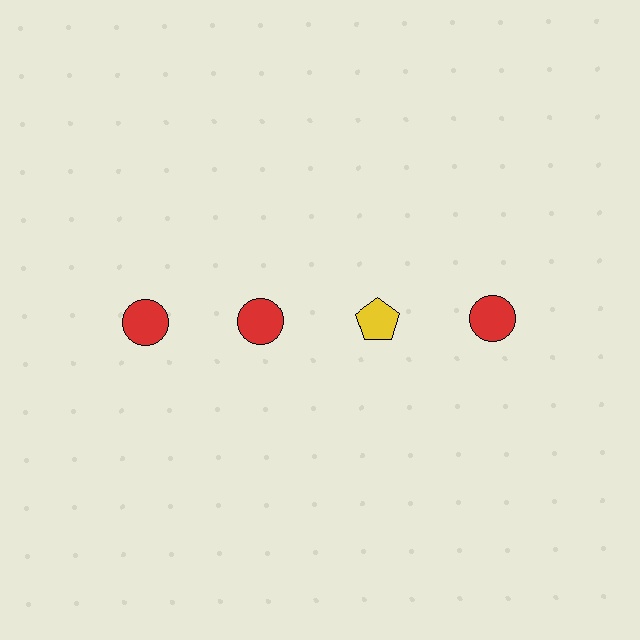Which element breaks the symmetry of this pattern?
The yellow pentagon in the top row, center column breaks the symmetry. All other shapes are red circles.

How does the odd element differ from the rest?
It differs in both color (yellow instead of red) and shape (pentagon instead of circle).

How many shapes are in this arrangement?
There are 4 shapes arranged in a grid pattern.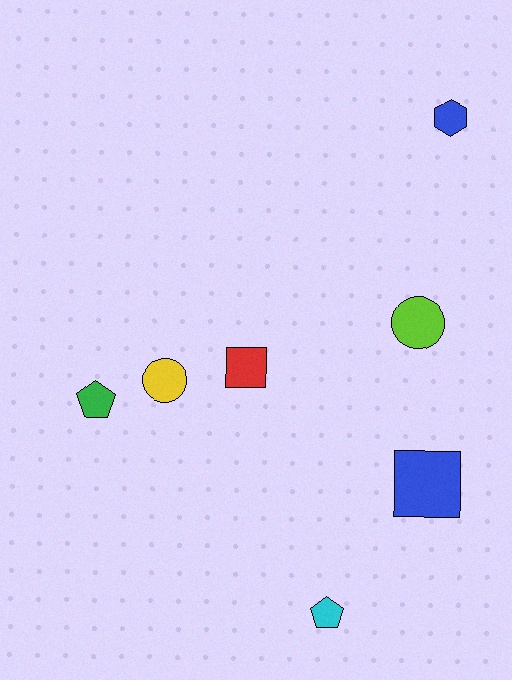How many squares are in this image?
There are 2 squares.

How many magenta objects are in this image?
There are no magenta objects.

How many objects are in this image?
There are 7 objects.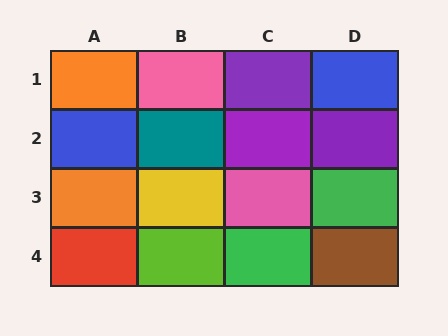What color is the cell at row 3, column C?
Pink.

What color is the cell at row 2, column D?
Purple.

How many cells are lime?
1 cell is lime.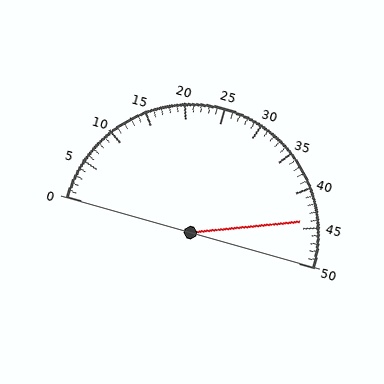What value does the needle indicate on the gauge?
The needle indicates approximately 44.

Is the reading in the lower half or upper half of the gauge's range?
The reading is in the upper half of the range (0 to 50).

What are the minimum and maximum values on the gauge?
The gauge ranges from 0 to 50.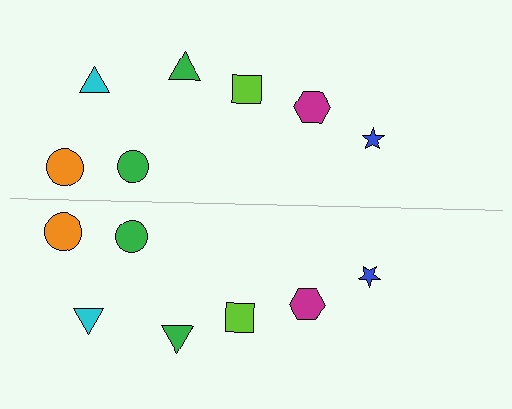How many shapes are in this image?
There are 14 shapes in this image.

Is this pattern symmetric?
Yes, this pattern has bilateral (reflection) symmetry.